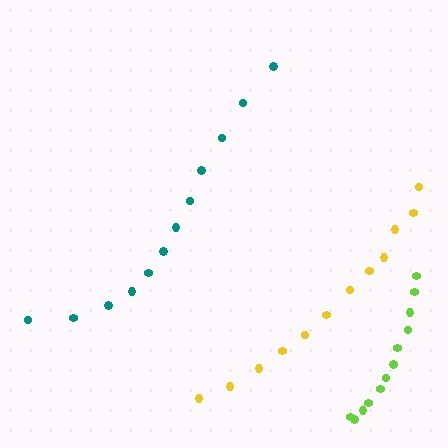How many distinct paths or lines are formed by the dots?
There are 3 distinct paths.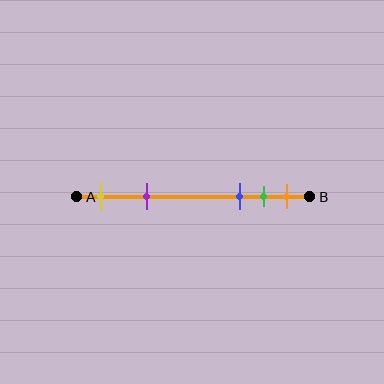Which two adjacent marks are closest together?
The green and orange marks are the closest adjacent pair.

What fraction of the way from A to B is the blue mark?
The blue mark is approximately 70% (0.7) of the way from A to B.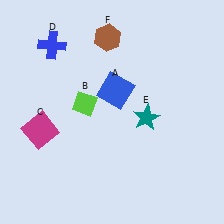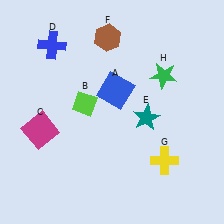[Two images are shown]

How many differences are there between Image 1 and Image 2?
There are 2 differences between the two images.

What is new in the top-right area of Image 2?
A green star (H) was added in the top-right area of Image 2.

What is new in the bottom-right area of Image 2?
A yellow cross (G) was added in the bottom-right area of Image 2.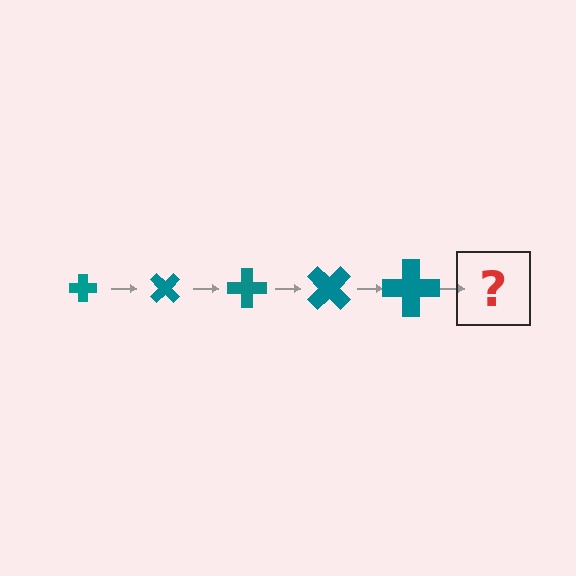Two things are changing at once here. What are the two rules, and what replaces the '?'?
The two rules are that the cross grows larger each step and it rotates 45 degrees each step. The '?' should be a cross, larger than the previous one and rotated 225 degrees from the start.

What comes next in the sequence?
The next element should be a cross, larger than the previous one and rotated 225 degrees from the start.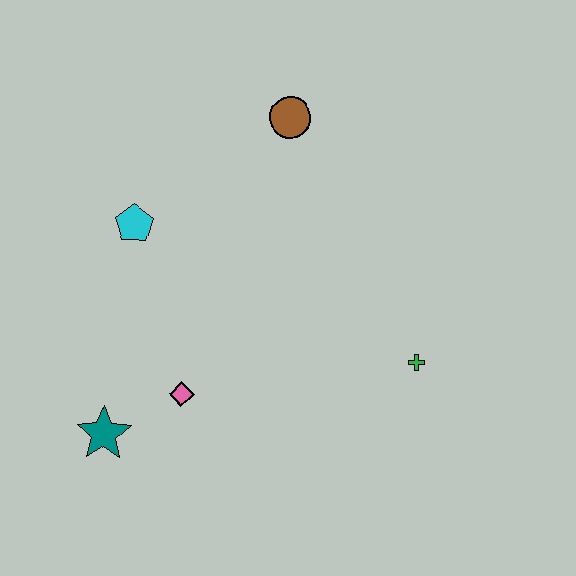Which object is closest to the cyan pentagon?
The pink diamond is closest to the cyan pentagon.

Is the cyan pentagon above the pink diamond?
Yes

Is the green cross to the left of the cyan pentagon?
No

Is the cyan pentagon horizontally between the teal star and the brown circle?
Yes